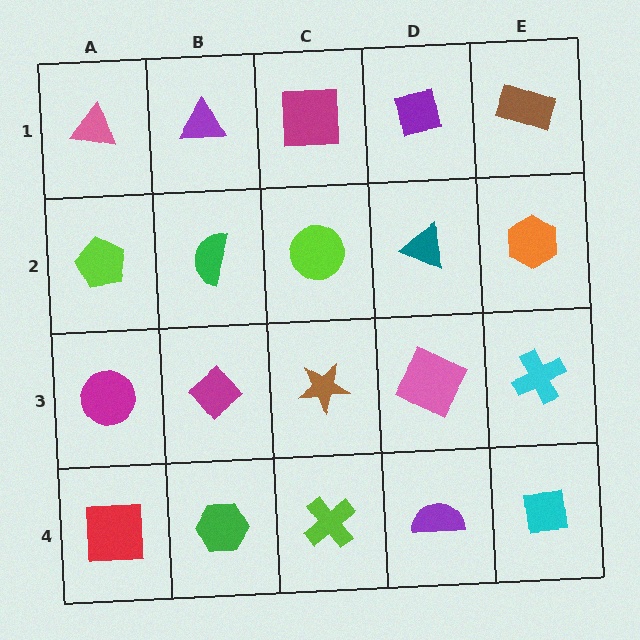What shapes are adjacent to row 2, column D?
A purple square (row 1, column D), a pink square (row 3, column D), a lime circle (row 2, column C), an orange hexagon (row 2, column E).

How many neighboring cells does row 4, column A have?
2.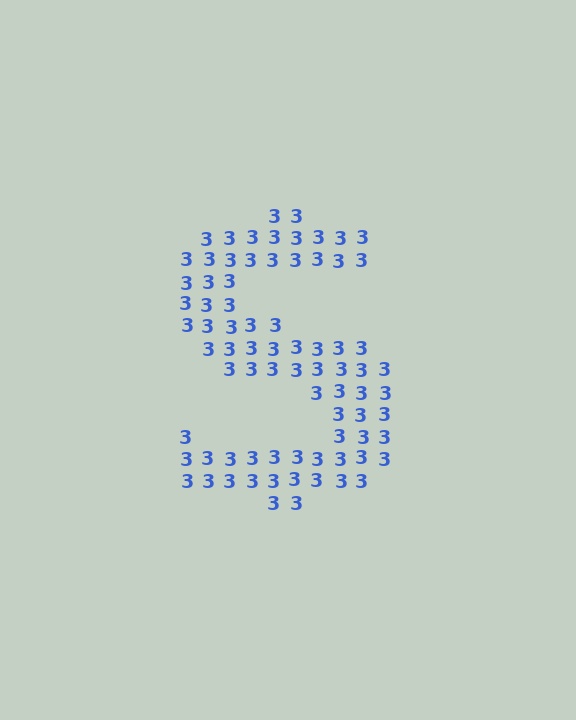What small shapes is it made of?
It is made of small digit 3's.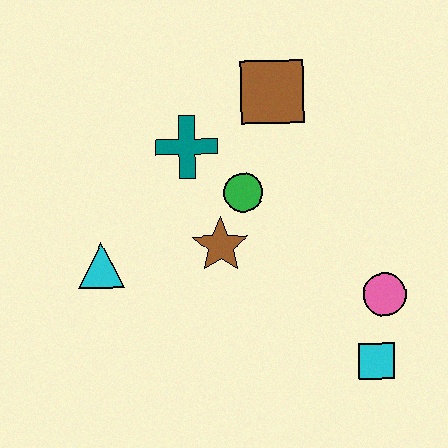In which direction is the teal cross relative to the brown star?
The teal cross is above the brown star.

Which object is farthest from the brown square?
The cyan square is farthest from the brown square.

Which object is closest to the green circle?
The brown star is closest to the green circle.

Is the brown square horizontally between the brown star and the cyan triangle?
No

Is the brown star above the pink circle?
Yes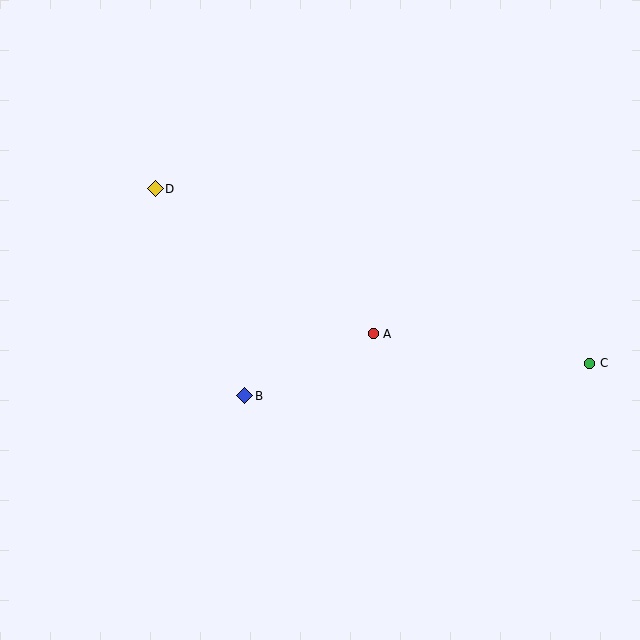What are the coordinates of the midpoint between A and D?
The midpoint between A and D is at (264, 261).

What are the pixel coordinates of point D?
Point D is at (155, 189).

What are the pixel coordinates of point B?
Point B is at (245, 396).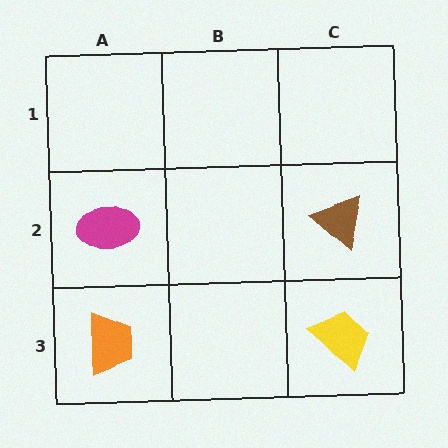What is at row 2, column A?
A magenta ellipse.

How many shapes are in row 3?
2 shapes.